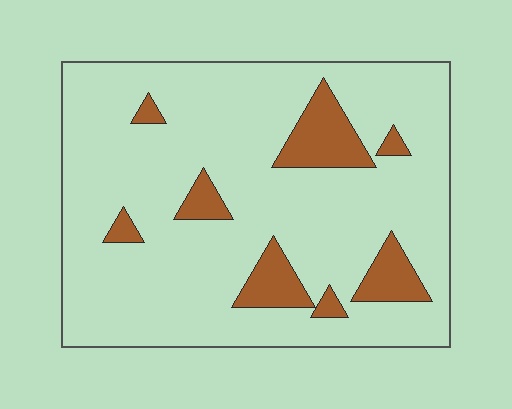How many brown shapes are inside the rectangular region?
8.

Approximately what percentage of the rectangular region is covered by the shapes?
Approximately 15%.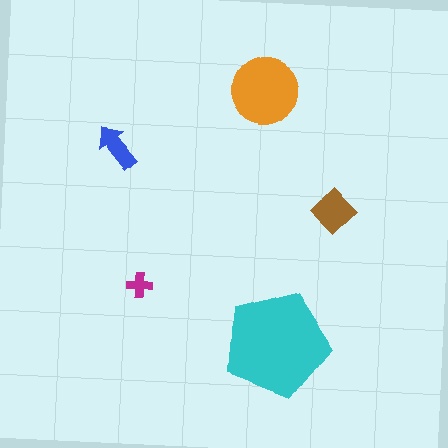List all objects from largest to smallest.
The cyan pentagon, the orange circle, the brown diamond, the blue arrow, the magenta cross.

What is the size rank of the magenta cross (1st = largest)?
5th.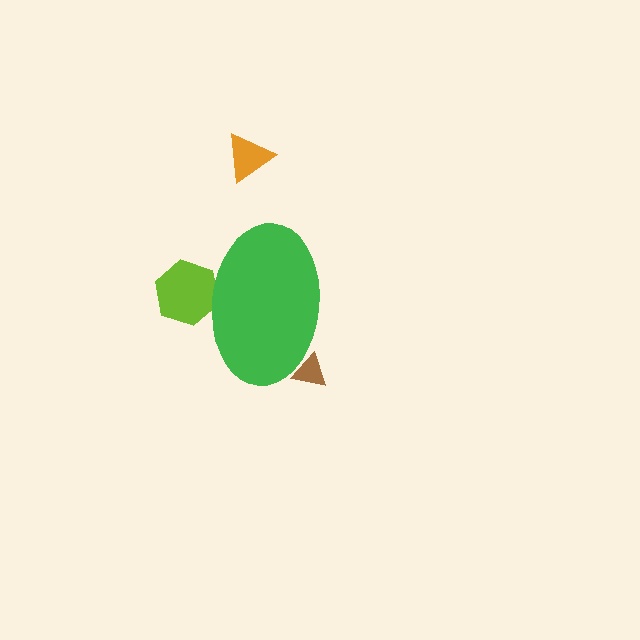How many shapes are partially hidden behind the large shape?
2 shapes are partially hidden.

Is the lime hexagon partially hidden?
Yes, the lime hexagon is partially hidden behind the green ellipse.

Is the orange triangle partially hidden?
No, the orange triangle is fully visible.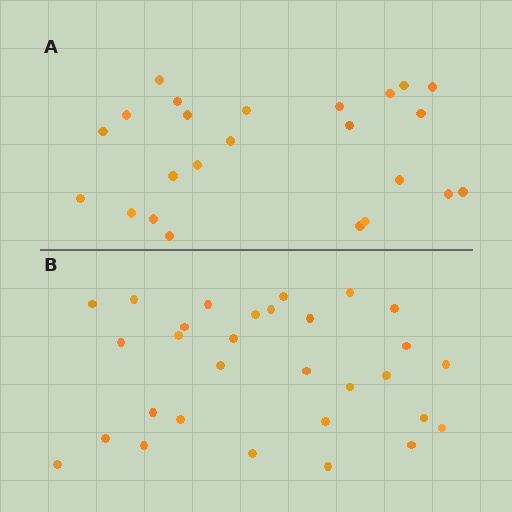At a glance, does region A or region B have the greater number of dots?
Region B (the bottom region) has more dots.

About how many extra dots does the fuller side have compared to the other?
Region B has about 6 more dots than region A.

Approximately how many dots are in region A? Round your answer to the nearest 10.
About 20 dots. (The exact count is 24, which rounds to 20.)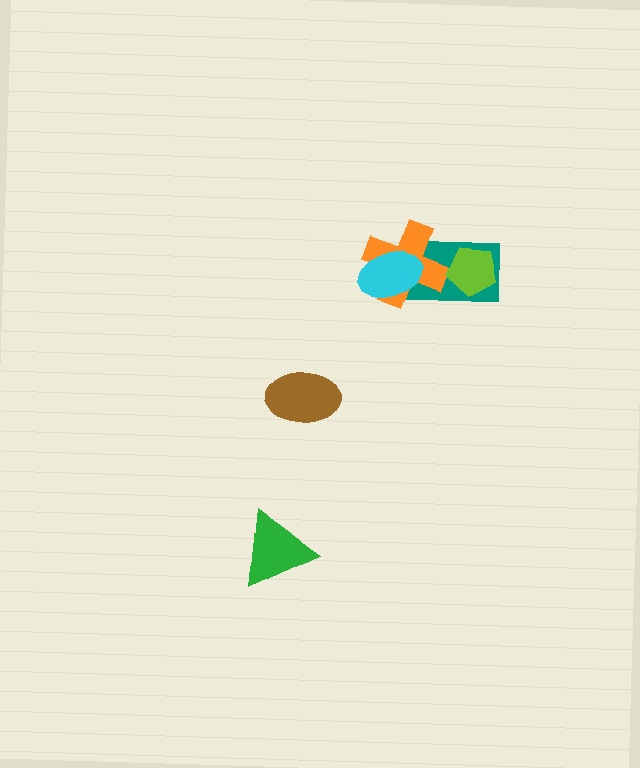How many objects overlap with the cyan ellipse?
2 objects overlap with the cyan ellipse.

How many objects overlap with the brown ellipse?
0 objects overlap with the brown ellipse.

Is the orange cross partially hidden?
Yes, it is partially covered by another shape.